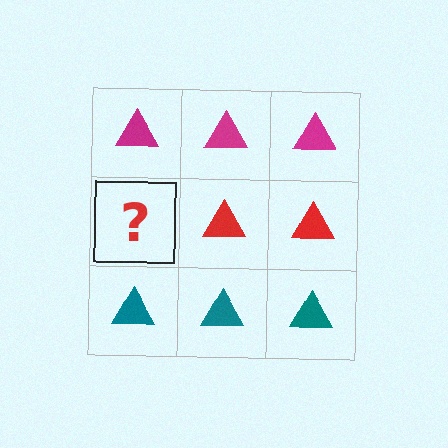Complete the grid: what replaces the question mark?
The question mark should be replaced with a red triangle.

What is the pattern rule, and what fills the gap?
The rule is that each row has a consistent color. The gap should be filled with a red triangle.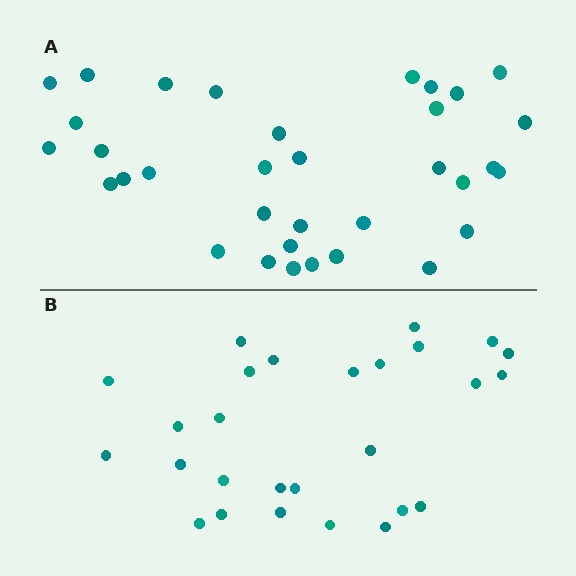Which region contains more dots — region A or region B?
Region A (the top region) has more dots.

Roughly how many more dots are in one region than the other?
Region A has roughly 8 or so more dots than region B.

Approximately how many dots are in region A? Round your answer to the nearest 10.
About 30 dots. (The exact count is 34, which rounds to 30.)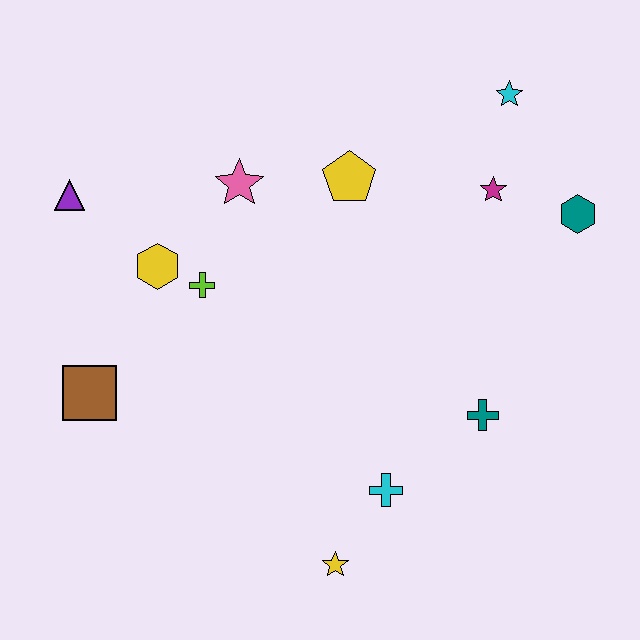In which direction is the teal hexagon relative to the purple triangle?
The teal hexagon is to the right of the purple triangle.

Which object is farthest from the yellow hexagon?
The teal hexagon is farthest from the yellow hexagon.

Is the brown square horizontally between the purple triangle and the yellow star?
Yes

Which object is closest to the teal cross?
The cyan cross is closest to the teal cross.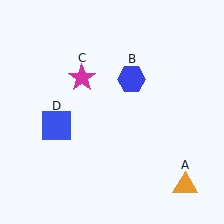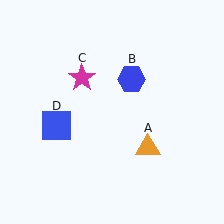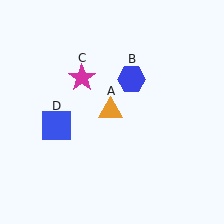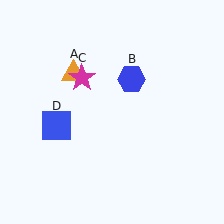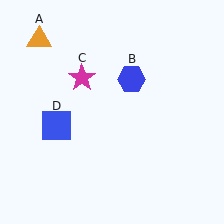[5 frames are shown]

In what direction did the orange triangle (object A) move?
The orange triangle (object A) moved up and to the left.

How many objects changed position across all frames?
1 object changed position: orange triangle (object A).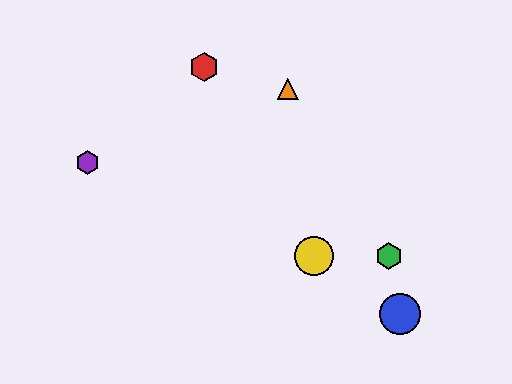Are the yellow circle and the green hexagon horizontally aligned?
Yes, both are at y≈256.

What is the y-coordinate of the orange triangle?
The orange triangle is at y≈89.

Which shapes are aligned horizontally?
The green hexagon, the yellow circle are aligned horizontally.